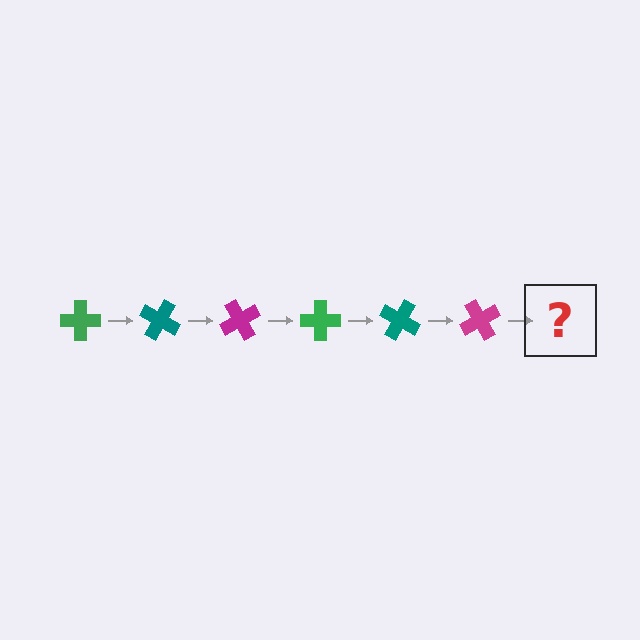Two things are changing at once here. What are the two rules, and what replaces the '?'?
The two rules are that it rotates 30 degrees each step and the color cycles through green, teal, and magenta. The '?' should be a green cross, rotated 180 degrees from the start.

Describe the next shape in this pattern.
It should be a green cross, rotated 180 degrees from the start.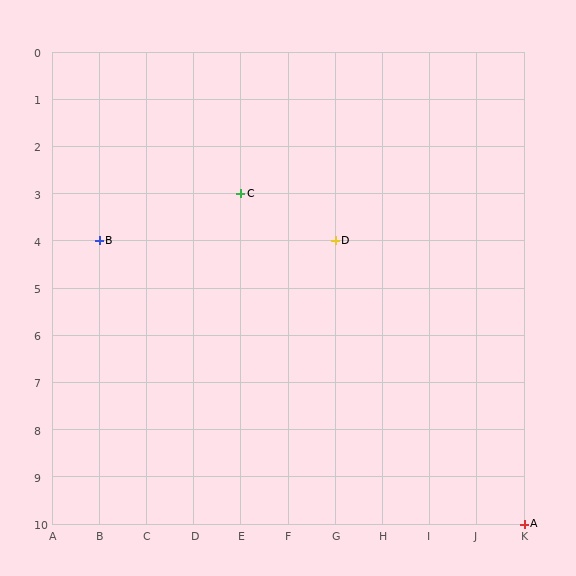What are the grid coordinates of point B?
Point B is at grid coordinates (B, 4).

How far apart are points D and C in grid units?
Points D and C are 2 columns and 1 row apart (about 2.2 grid units diagonally).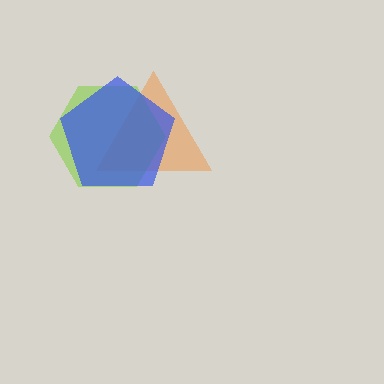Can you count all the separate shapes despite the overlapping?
Yes, there are 3 separate shapes.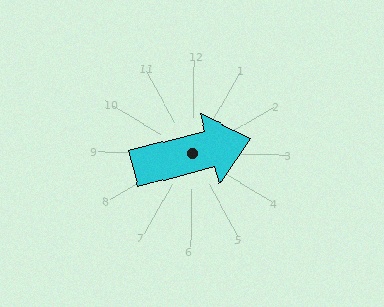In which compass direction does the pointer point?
East.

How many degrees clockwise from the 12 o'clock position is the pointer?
Approximately 75 degrees.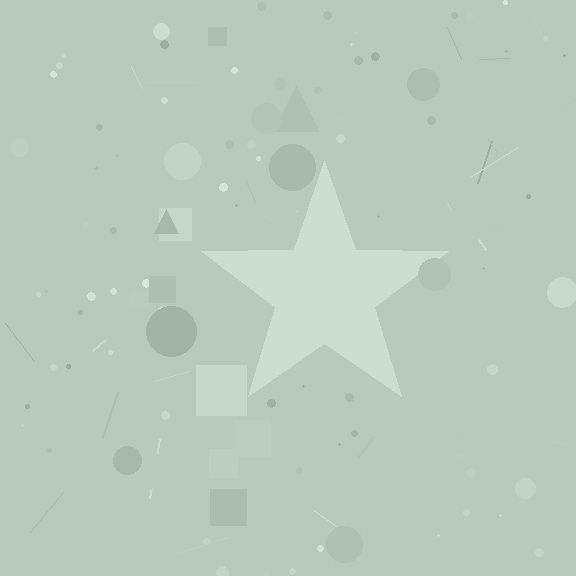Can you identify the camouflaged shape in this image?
The camouflaged shape is a star.